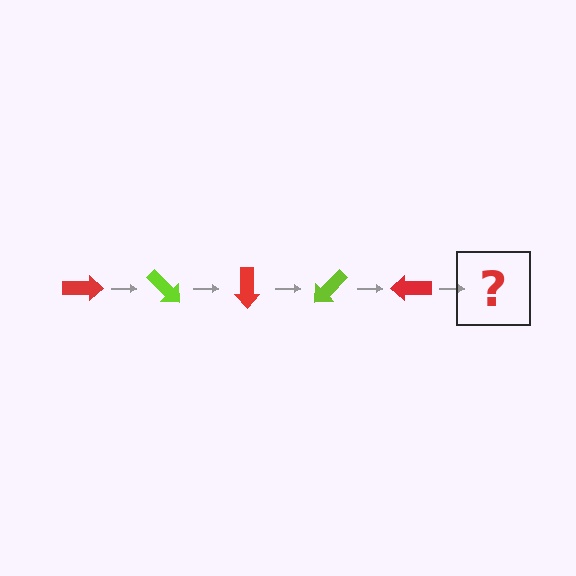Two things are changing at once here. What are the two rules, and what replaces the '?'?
The two rules are that it rotates 45 degrees each step and the color cycles through red and lime. The '?' should be a lime arrow, rotated 225 degrees from the start.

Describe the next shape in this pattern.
It should be a lime arrow, rotated 225 degrees from the start.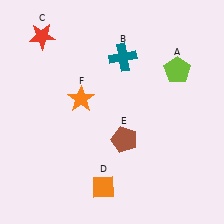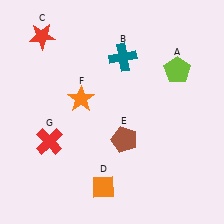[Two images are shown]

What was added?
A red cross (G) was added in Image 2.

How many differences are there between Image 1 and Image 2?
There is 1 difference between the two images.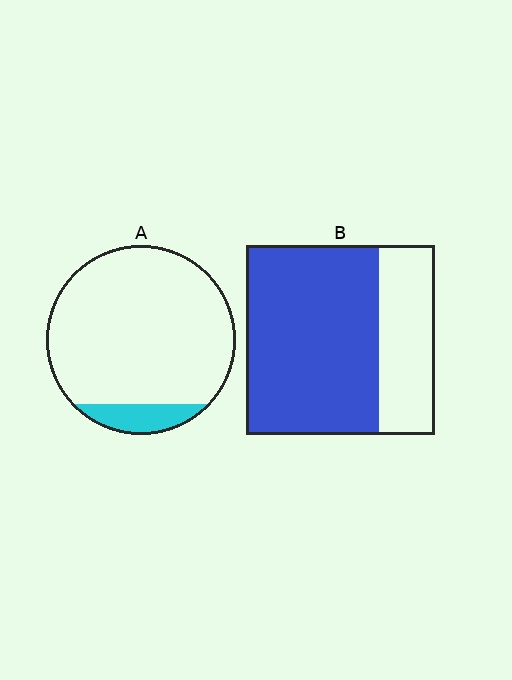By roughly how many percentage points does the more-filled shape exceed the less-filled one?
By roughly 60 percentage points (B over A).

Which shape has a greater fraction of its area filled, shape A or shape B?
Shape B.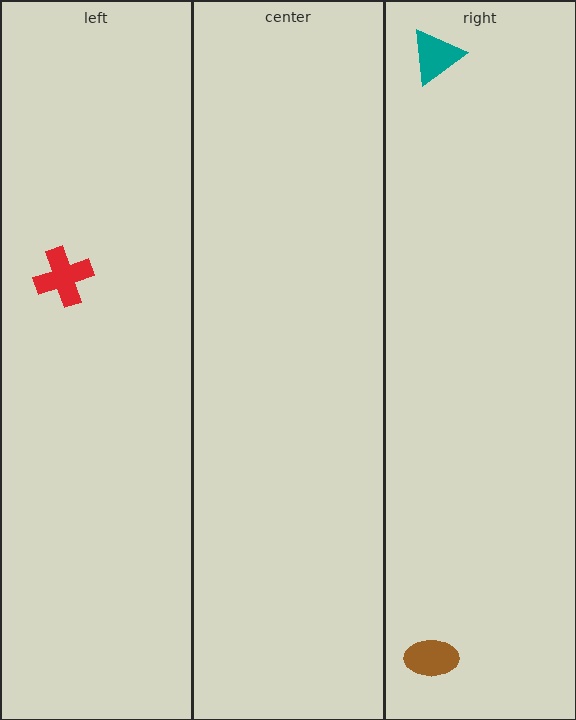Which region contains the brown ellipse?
The right region.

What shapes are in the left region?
The red cross.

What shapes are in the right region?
The teal triangle, the brown ellipse.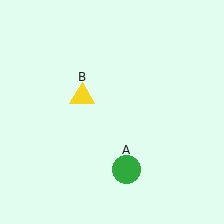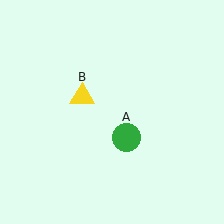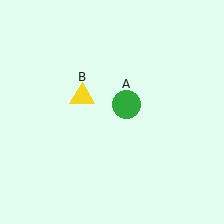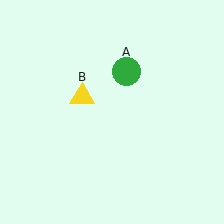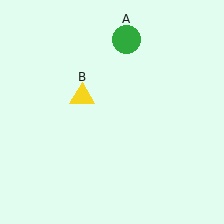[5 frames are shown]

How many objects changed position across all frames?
1 object changed position: green circle (object A).